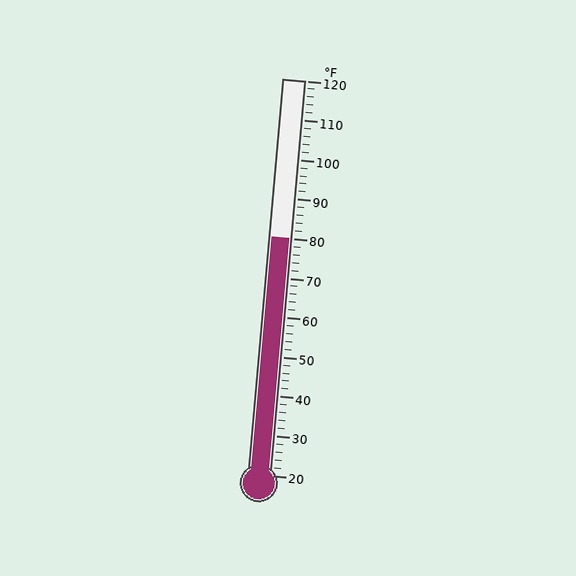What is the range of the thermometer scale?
The thermometer scale ranges from 20°F to 120°F.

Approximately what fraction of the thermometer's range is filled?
The thermometer is filled to approximately 60% of its range.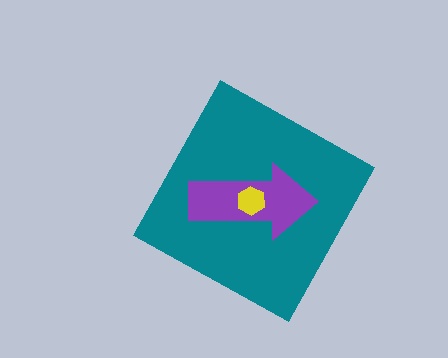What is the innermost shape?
The yellow hexagon.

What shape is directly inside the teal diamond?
The purple arrow.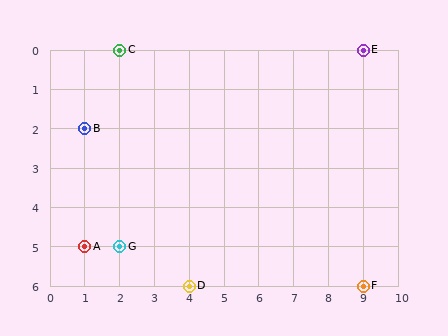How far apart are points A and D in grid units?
Points A and D are 3 columns and 1 row apart (about 3.2 grid units diagonally).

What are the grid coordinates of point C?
Point C is at grid coordinates (2, 0).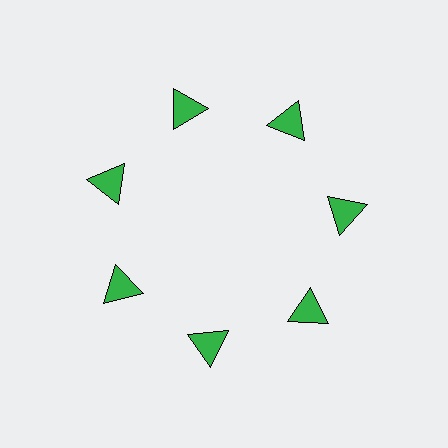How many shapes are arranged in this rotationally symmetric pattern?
There are 7 shapes, arranged in 7 groups of 1.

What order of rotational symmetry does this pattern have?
This pattern has 7-fold rotational symmetry.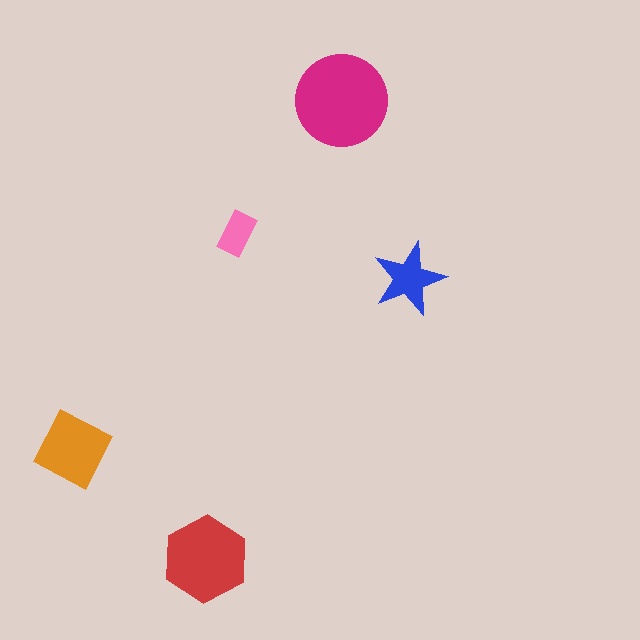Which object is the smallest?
The pink rectangle.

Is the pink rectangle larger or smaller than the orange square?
Smaller.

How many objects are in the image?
There are 5 objects in the image.